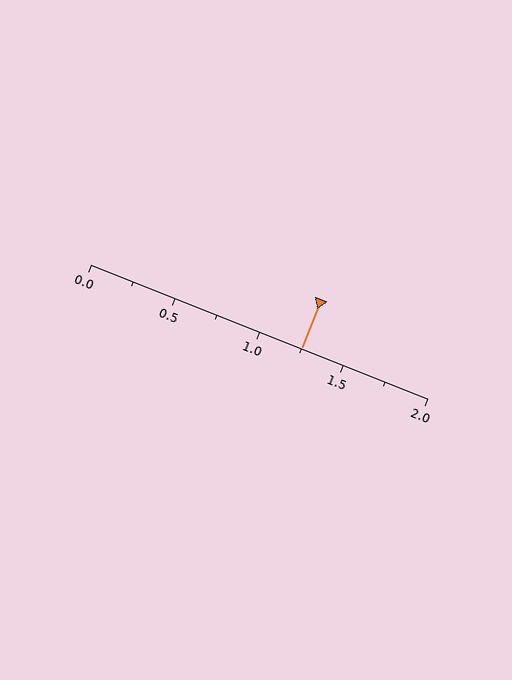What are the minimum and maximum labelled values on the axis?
The axis runs from 0.0 to 2.0.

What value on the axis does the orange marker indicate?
The marker indicates approximately 1.25.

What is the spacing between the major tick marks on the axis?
The major ticks are spaced 0.5 apart.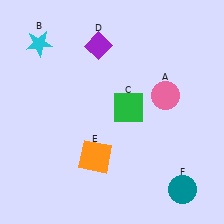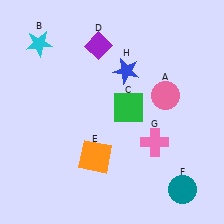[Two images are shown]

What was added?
A pink cross (G), a blue star (H) were added in Image 2.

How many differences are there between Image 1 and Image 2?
There are 2 differences between the two images.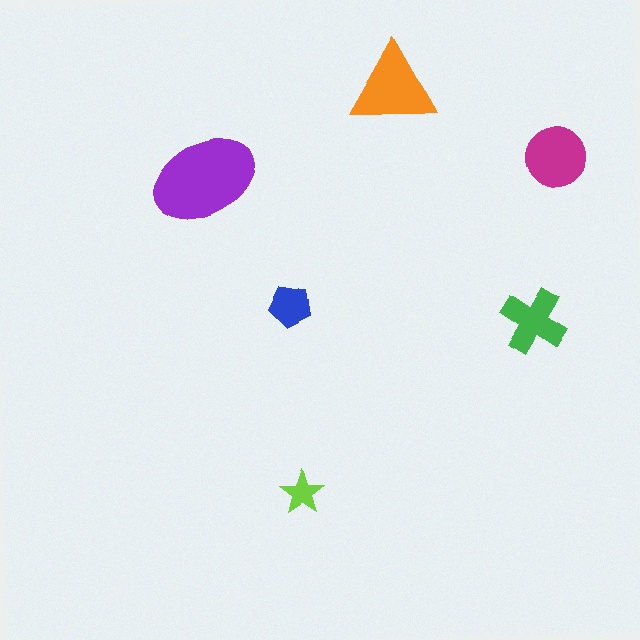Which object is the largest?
The purple ellipse.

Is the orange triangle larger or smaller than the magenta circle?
Larger.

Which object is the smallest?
The lime star.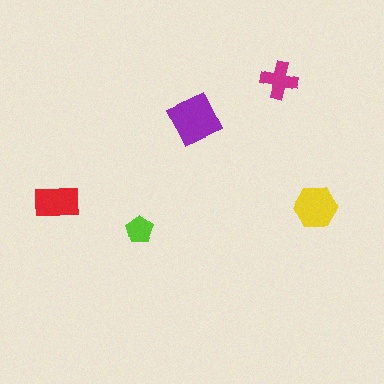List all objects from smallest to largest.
The lime pentagon, the magenta cross, the red rectangle, the yellow hexagon, the purple diamond.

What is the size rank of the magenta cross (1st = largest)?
4th.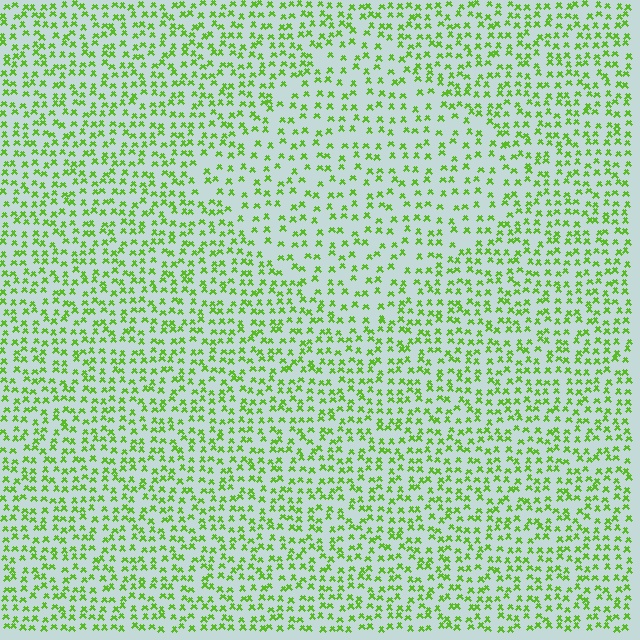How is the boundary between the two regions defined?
The boundary is defined by a change in element density (approximately 1.6x ratio). All elements are the same color, size, and shape.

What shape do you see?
I see a diamond.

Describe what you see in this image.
The image contains small lime elements arranged at two different densities. A diamond-shaped region is visible where the elements are less densely packed than the surrounding area.